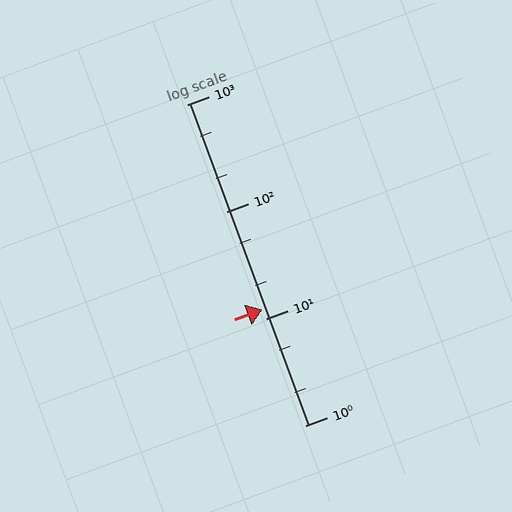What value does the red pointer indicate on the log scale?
The pointer indicates approximately 12.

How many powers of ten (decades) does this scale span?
The scale spans 3 decades, from 1 to 1000.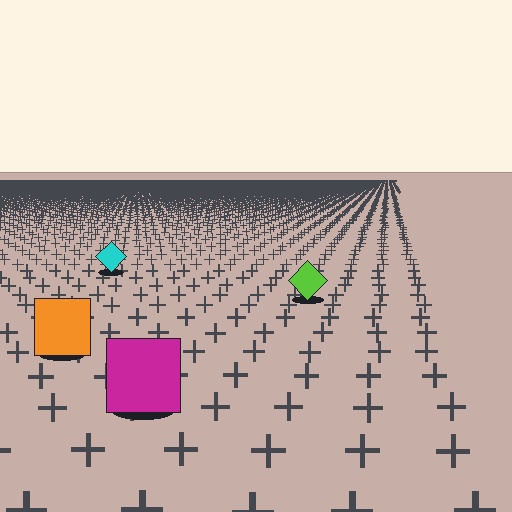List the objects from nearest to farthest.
From nearest to farthest: the magenta square, the orange square, the lime diamond, the cyan diamond.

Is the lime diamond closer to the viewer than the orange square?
No. The orange square is closer — you can tell from the texture gradient: the ground texture is coarser near it.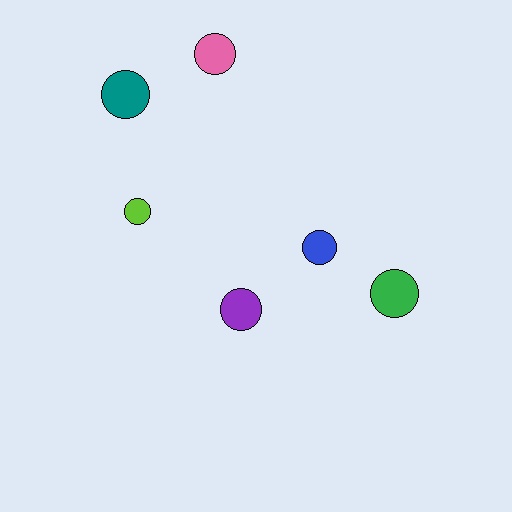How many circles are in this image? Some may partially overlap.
There are 6 circles.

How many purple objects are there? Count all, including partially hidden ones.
There is 1 purple object.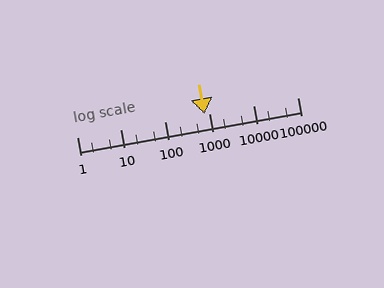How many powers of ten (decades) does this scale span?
The scale spans 5 decades, from 1 to 100000.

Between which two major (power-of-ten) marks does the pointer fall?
The pointer is between 100 and 1000.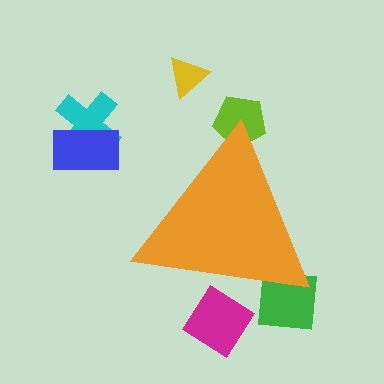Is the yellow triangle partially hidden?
No, the yellow triangle is fully visible.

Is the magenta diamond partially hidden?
Yes, the magenta diamond is partially hidden behind the orange triangle.